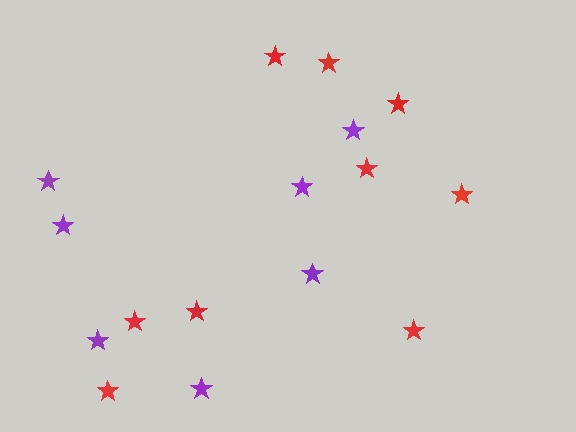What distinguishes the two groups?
There are 2 groups: one group of purple stars (7) and one group of red stars (9).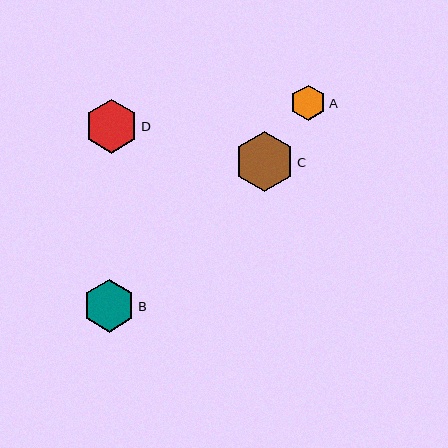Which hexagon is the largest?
Hexagon C is the largest with a size of approximately 60 pixels.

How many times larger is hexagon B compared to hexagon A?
Hexagon B is approximately 1.5 times the size of hexagon A.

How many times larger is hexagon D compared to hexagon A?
Hexagon D is approximately 1.5 times the size of hexagon A.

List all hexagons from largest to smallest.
From largest to smallest: C, D, B, A.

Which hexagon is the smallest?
Hexagon A is the smallest with a size of approximately 35 pixels.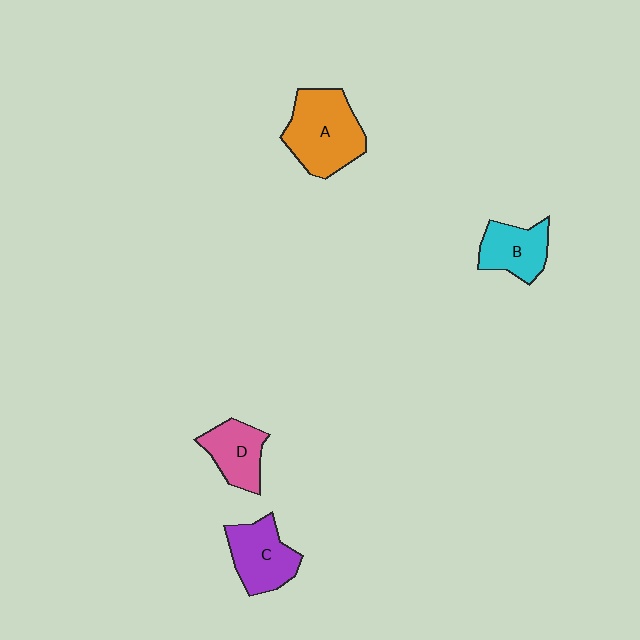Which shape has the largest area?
Shape A (orange).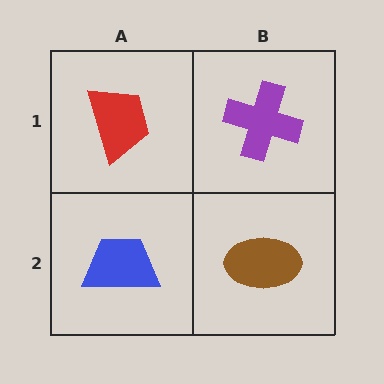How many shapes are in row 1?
2 shapes.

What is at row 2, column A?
A blue trapezoid.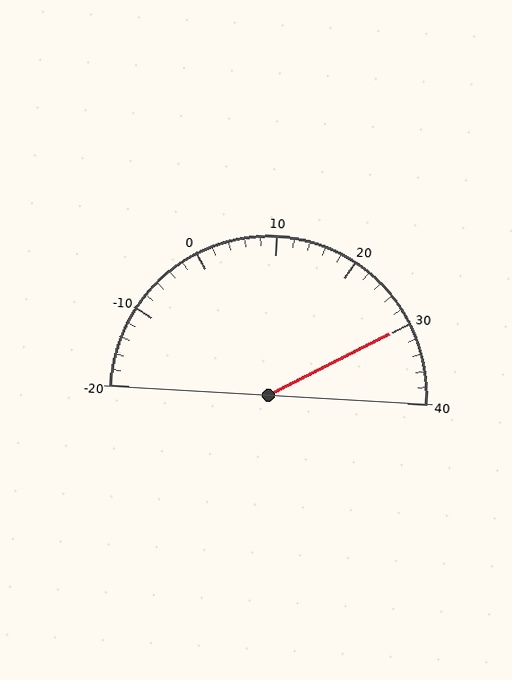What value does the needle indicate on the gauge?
The needle indicates approximately 30.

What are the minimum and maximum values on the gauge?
The gauge ranges from -20 to 40.